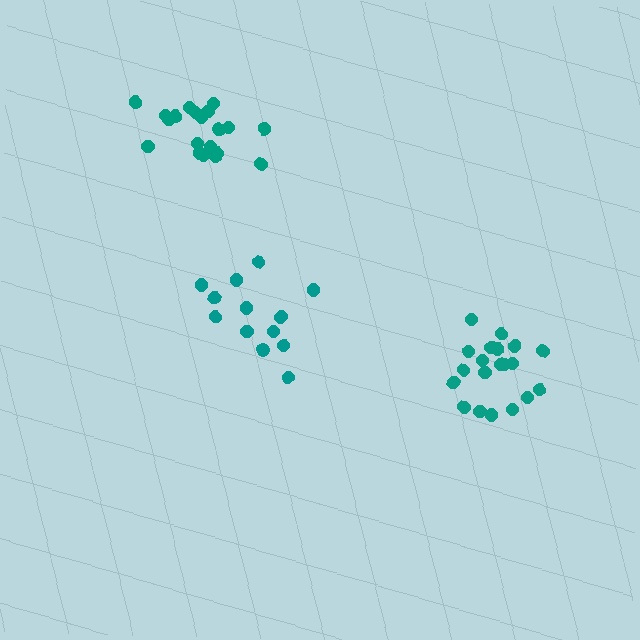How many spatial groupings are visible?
There are 3 spatial groupings.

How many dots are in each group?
Group 1: 20 dots, Group 2: 20 dots, Group 3: 15 dots (55 total).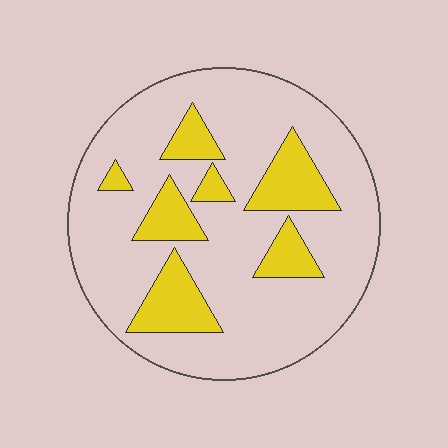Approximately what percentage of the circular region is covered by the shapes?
Approximately 20%.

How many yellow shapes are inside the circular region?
7.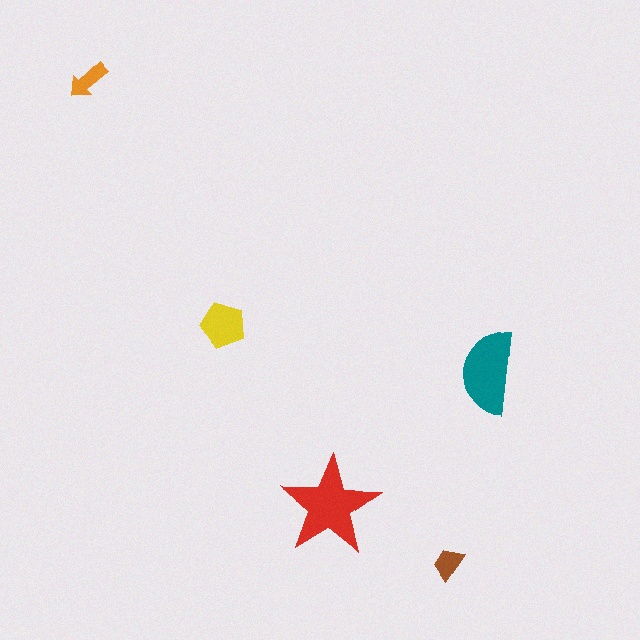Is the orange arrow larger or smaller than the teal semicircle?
Smaller.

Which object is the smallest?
The brown trapezoid.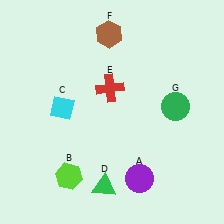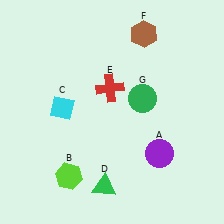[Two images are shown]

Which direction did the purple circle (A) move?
The purple circle (A) moved up.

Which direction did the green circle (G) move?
The green circle (G) moved left.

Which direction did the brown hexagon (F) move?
The brown hexagon (F) moved right.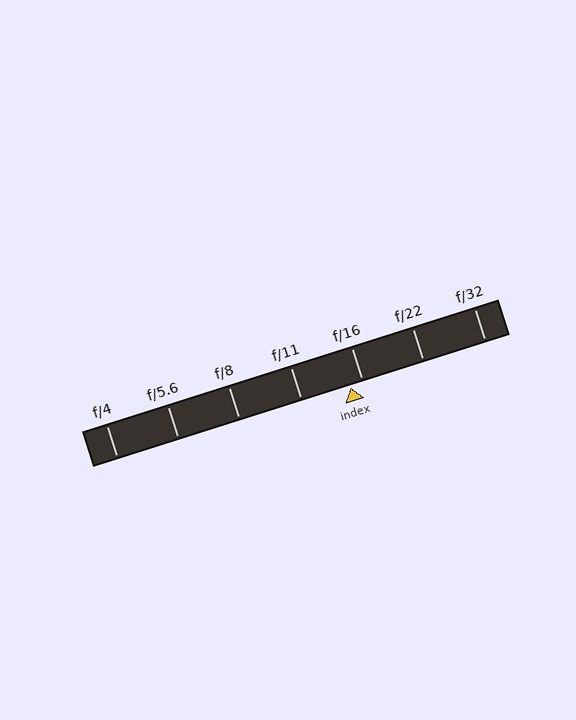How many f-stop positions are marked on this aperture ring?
There are 7 f-stop positions marked.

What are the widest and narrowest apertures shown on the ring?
The widest aperture shown is f/4 and the narrowest is f/32.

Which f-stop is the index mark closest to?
The index mark is closest to f/16.